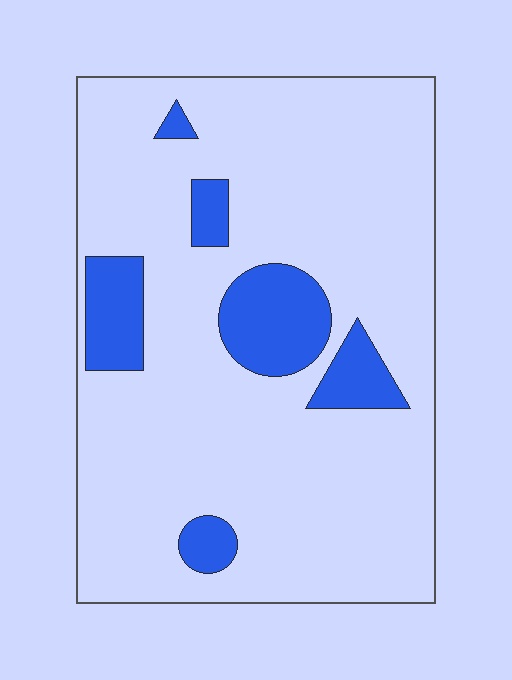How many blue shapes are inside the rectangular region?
6.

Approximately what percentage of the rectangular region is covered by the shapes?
Approximately 15%.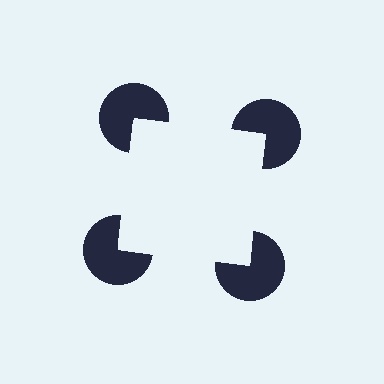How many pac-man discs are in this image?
There are 4 — one at each vertex of the illusory square.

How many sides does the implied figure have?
4 sides.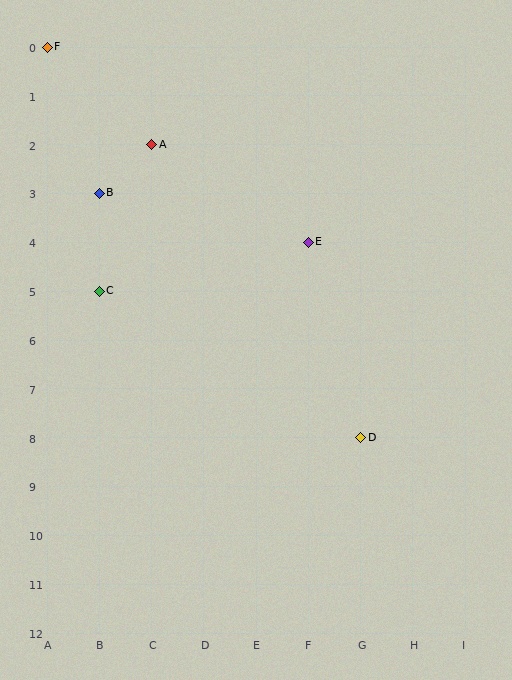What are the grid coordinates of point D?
Point D is at grid coordinates (G, 8).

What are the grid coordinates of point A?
Point A is at grid coordinates (C, 2).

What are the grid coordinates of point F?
Point F is at grid coordinates (A, 0).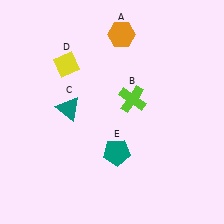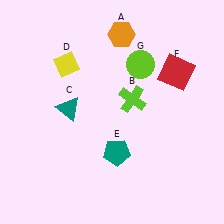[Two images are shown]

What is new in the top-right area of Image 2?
A red square (F) was added in the top-right area of Image 2.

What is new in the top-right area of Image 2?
A lime circle (G) was added in the top-right area of Image 2.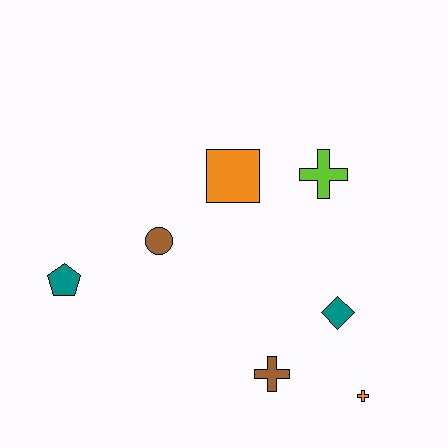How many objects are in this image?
There are 7 objects.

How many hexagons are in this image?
There are no hexagons.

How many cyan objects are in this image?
There are no cyan objects.